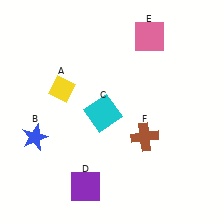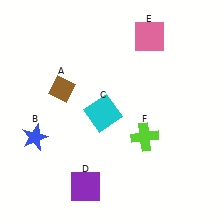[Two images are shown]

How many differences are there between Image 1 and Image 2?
There are 2 differences between the two images.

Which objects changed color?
A changed from yellow to brown. F changed from brown to lime.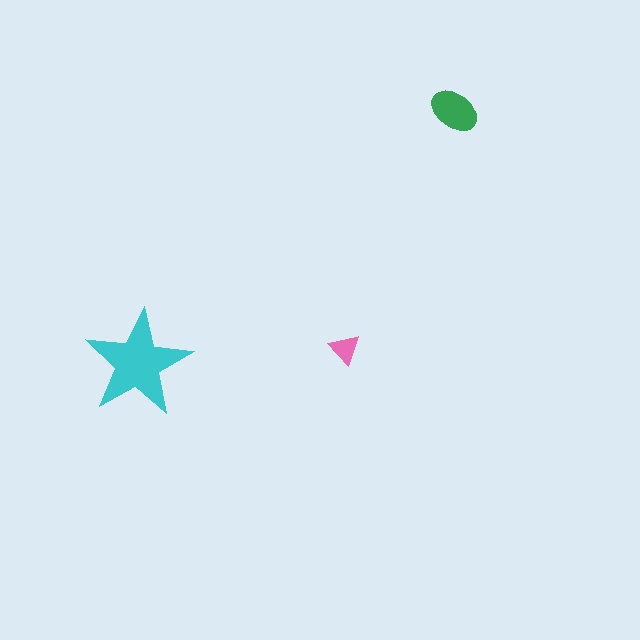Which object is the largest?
The cyan star.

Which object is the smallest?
The pink triangle.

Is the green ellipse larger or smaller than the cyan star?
Smaller.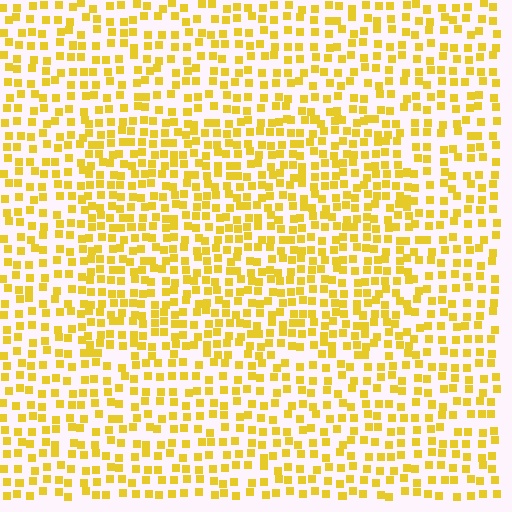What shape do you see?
I see a rectangle.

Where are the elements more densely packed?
The elements are more densely packed inside the rectangle boundary.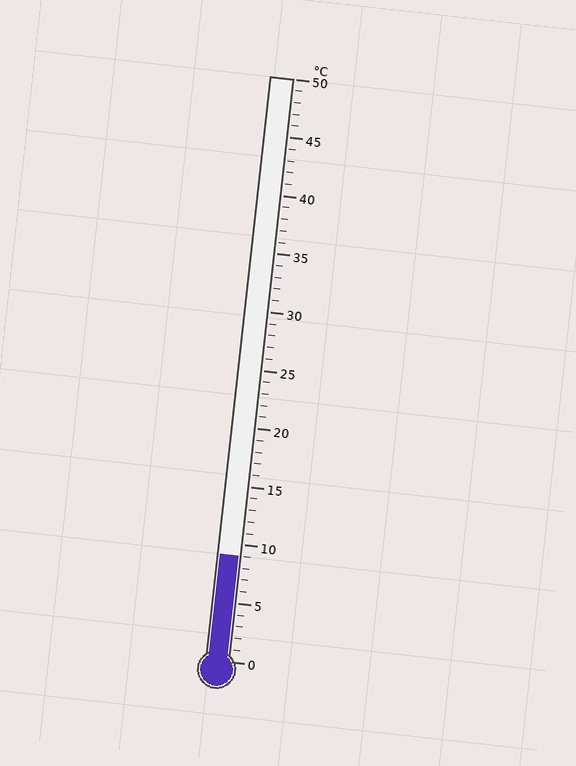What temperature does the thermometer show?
The thermometer shows approximately 9°C.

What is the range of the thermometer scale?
The thermometer scale ranges from 0°C to 50°C.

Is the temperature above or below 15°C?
The temperature is below 15°C.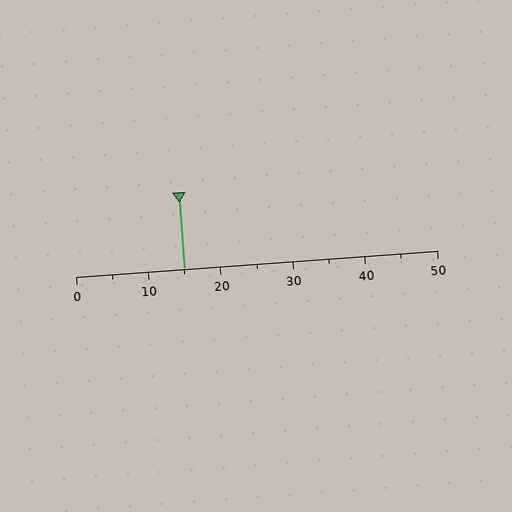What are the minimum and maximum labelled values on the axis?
The axis runs from 0 to 50.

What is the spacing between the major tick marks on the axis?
The major ticks are spaced 10 apart.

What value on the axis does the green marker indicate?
The marker indicates approximately 15.